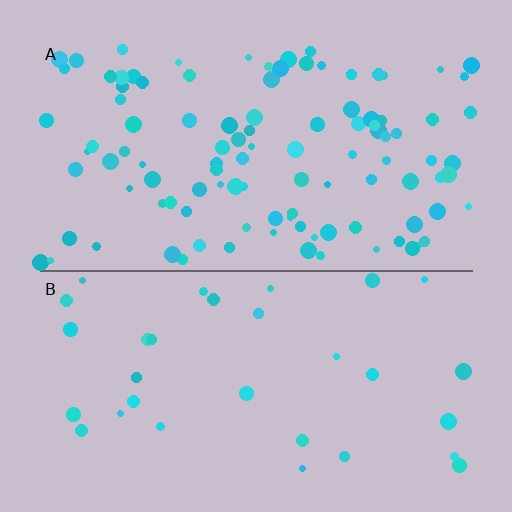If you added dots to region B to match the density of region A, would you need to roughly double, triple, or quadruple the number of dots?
Approximately triple.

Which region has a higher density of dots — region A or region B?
A (the top).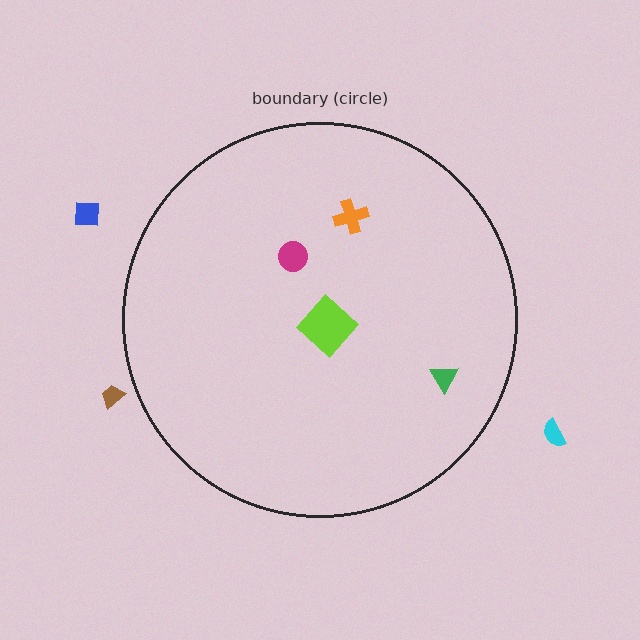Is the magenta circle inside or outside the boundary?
Inside.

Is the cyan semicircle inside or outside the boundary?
Outside.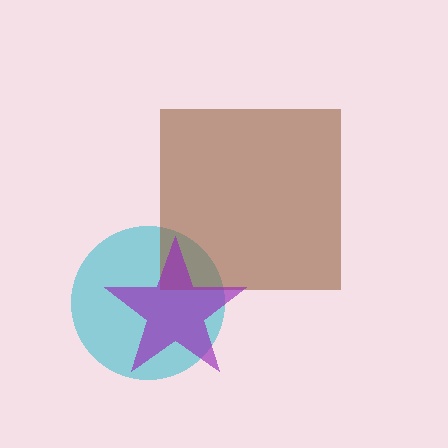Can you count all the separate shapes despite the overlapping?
Yes, there are 3 separate shapes.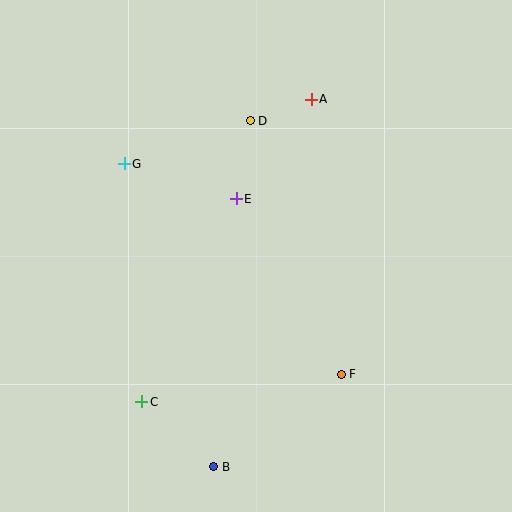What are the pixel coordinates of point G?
Point G is at (124, 164).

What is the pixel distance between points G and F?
The distance between G and F is 302 pixels.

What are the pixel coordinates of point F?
Point F is at (341, 374).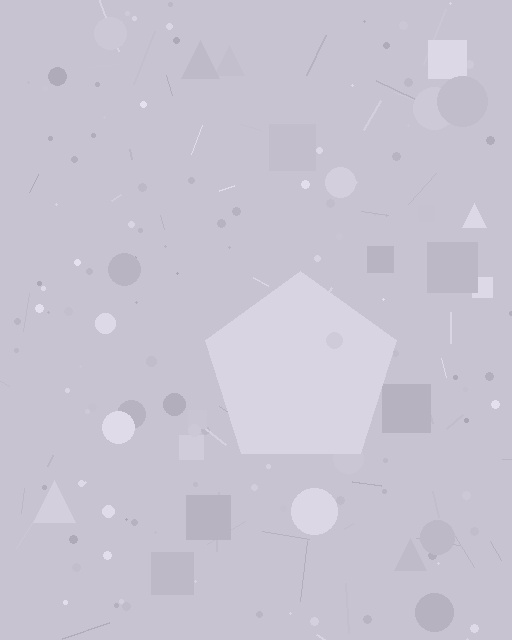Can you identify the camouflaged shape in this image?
The camouflaged shape is a pentagon.